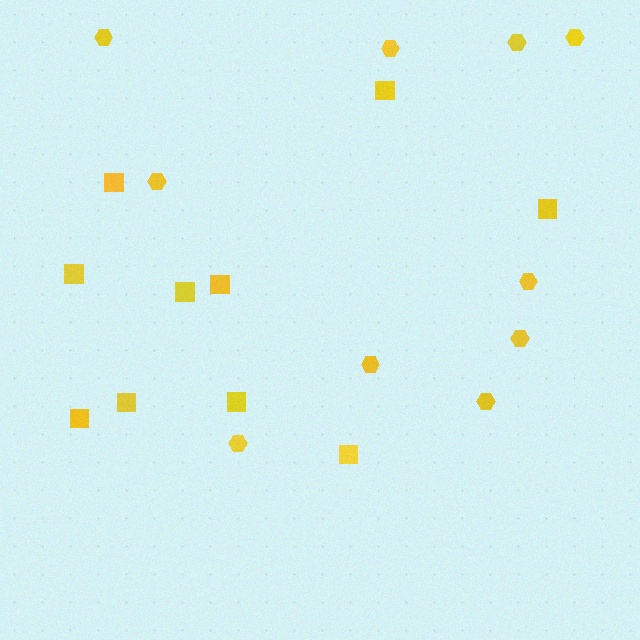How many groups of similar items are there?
There are 2 groups: one group of hexagons (10) and one group of squares (10).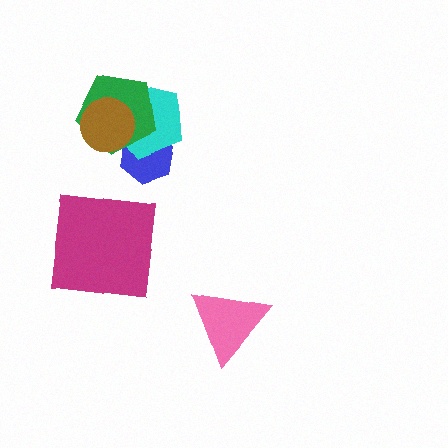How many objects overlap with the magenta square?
0 objects overlap with the magenta square.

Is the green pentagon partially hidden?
Yes, it is partially covered by another shape.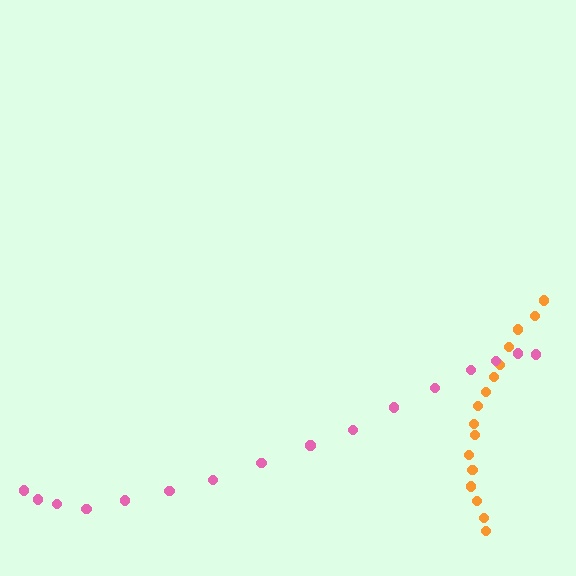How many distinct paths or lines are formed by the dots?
There are 2 distinct paths.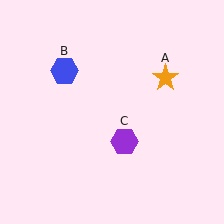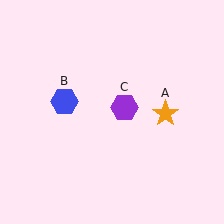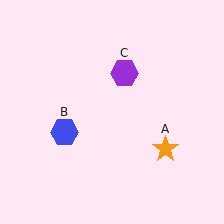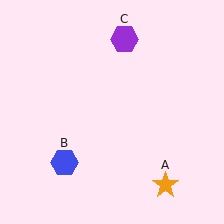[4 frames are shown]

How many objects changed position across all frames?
3 objects changed position: orange star (object A), blue hexagon (object B), purple hexagon (object C).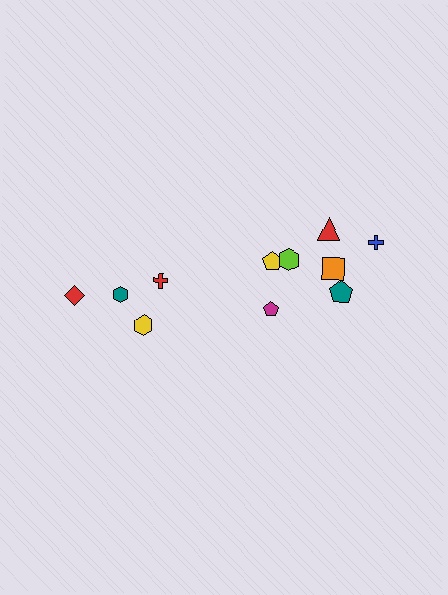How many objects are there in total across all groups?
There are 11 objects.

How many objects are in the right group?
There are 7 objects.